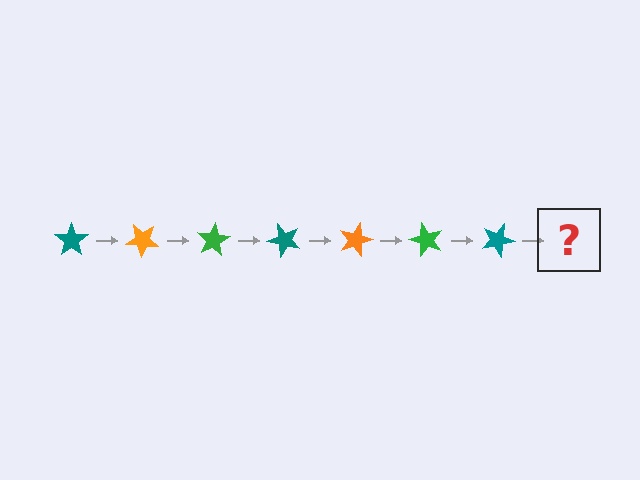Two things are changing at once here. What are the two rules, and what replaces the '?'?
The two rules are that it rotates 40 degrees each step and the color cycles through teal, orange, and green. The '?' should be an orange star, rotated 280 degrees from the start.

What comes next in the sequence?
The next element should be an orange star, rotated 280 degrees from the start.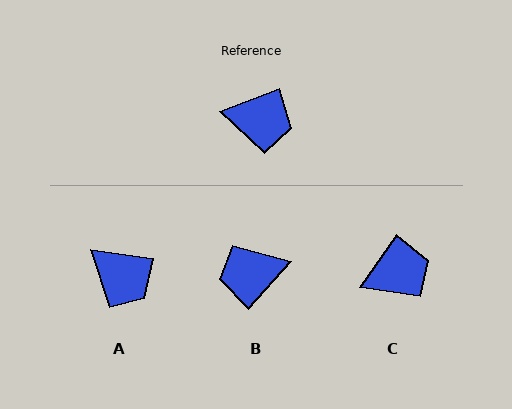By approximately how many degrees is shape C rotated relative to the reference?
Approximately 35 degrees counter-clockwise.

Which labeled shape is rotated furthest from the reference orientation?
B, about 153 degrees away.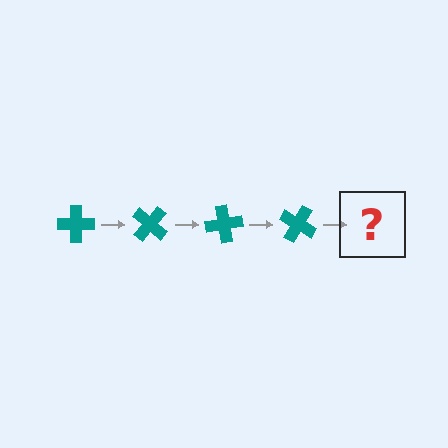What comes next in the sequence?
The next element should be a teal cross rotated 160 degrees.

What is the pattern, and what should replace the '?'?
The pattern is that the cross rotates 40 degrees each step. The '?' should be a teal cross rotated 160 degrees.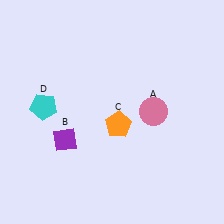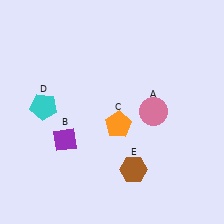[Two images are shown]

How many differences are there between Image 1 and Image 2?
There is 1 difference between the two images.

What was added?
A brown hexagon (E) was added in Image 2.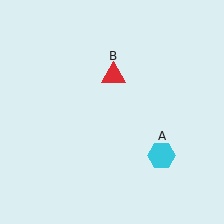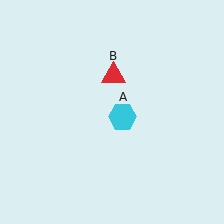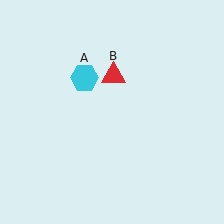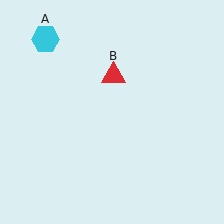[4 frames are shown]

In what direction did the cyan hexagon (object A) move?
The cyan hexagon (object A) moved up and to the left.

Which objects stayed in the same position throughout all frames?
Red triangle (object B) remained stationary.